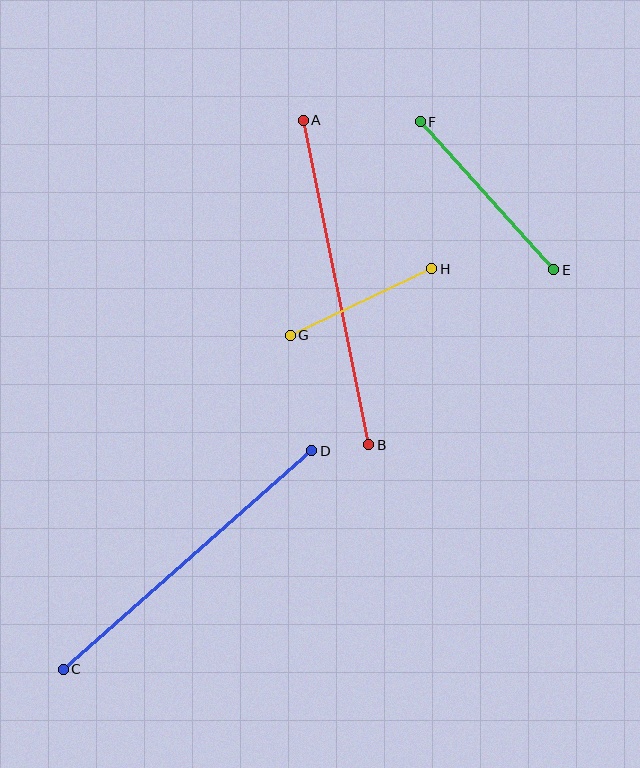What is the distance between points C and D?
The distance is approximately 331 pixels.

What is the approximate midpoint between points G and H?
The midpoint is at approximately (361, 302) pixels.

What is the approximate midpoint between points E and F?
The midpoint is at approximately (487, 196) pixels.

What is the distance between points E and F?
The distance is approximately 199 pixels.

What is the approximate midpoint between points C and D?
The midpoint is at approximately (187, 560) pixels.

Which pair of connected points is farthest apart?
Points A and B are farthest apart.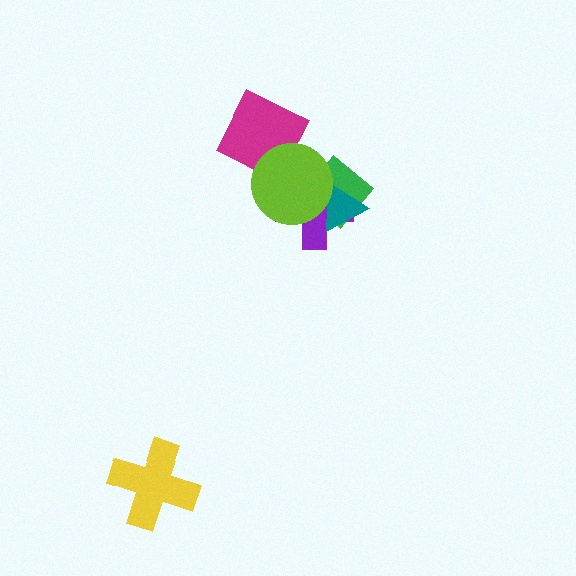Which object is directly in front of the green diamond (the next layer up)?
The purple cross is directly in front of the green diamond.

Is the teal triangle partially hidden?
Yes, it is partially covered by another shape.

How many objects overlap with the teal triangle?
3 objects overlap with the teal triangle.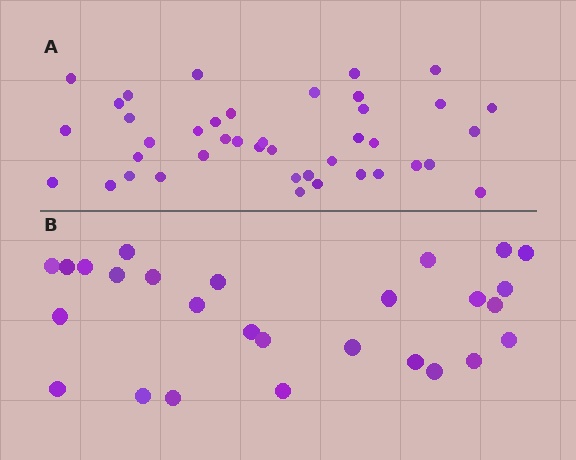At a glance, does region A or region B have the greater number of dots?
Region A (the top region) has more dots.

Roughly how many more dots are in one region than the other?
Region A has approximately 15 more dots than region B.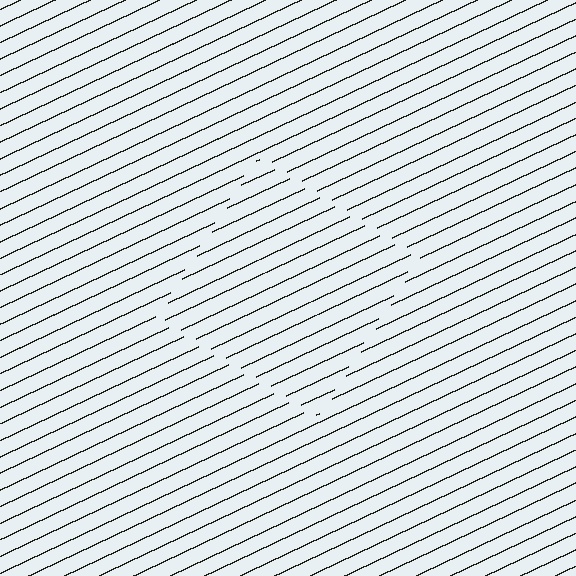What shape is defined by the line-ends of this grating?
An illusory square. The interior of the shape contains the same grating, shifted by half a period — the contour is defined by the phase discontinuity where line-ends from the inner and outer gratings abut.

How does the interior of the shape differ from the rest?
The interior of the shape contains the same grating, shifted by half a period — the contour is defined by the phase discontinuity where line-ends from the inner and outer gratings abut.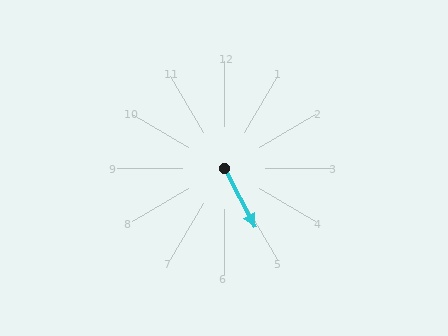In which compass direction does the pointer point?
Southeast.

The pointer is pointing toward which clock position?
Roughly 5 o'clock.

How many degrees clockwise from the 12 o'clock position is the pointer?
Approximately 152 degrees.